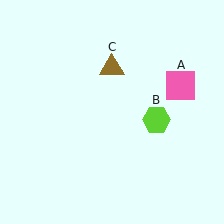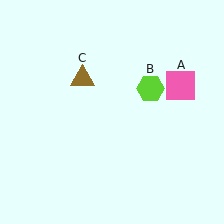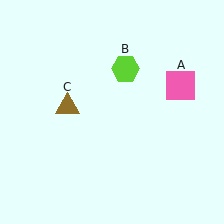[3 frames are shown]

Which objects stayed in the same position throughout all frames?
Pink square (object A) remained stationary.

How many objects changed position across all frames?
2 objects changed position: lime hexagon (object B), brown triangle (object C).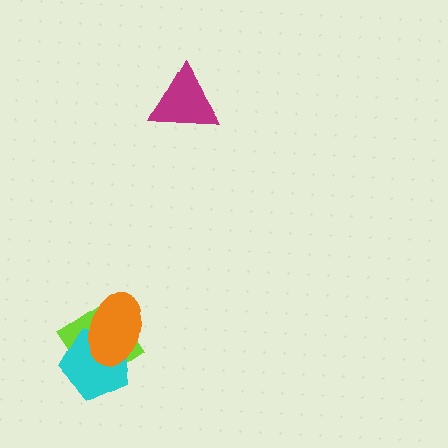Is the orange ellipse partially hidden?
No, no other shape covers it.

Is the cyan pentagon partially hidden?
Yes, it is partially covered by another shape.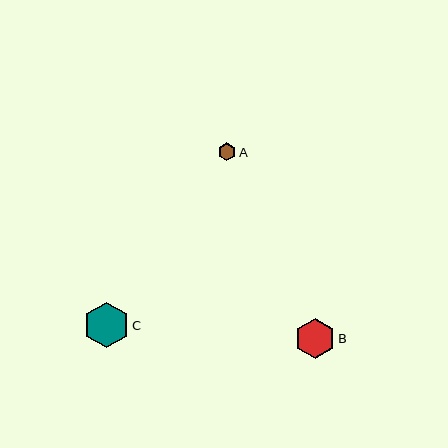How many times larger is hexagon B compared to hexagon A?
Hexagon B is approximately 2.3 times the size of hexagon A.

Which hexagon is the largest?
Hexagon C is the largest with a size of approximately 46 pixels.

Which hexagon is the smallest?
Hexagon A is the smallest with a size of approximately 18 pixels.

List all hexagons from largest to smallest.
From largest to smallest: C, B, A.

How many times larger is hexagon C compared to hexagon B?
Hexagon C is approximately 1.1 times the size of hexagon B.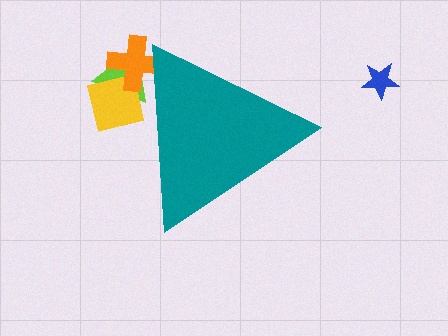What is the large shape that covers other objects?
A teal triangle.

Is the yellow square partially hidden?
Yes, the yellow square is partially hidden behind the teal triangle.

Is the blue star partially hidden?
No, the blue star is fully visible.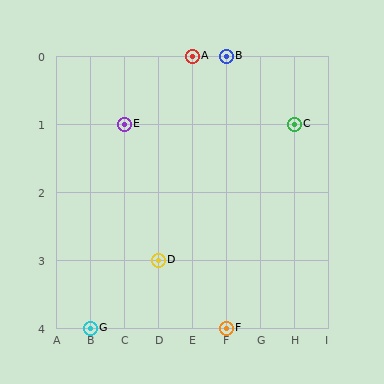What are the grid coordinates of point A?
Point A is at grid coordinates (E, 0).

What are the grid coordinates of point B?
Point B is at grid coordinates (F, 0).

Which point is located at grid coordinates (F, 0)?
Point B is at (F, 0).